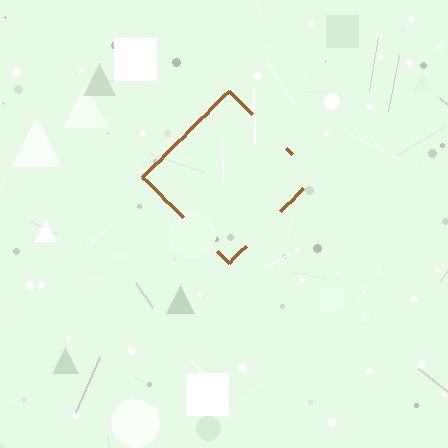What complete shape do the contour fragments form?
The contour fragments form a diamond.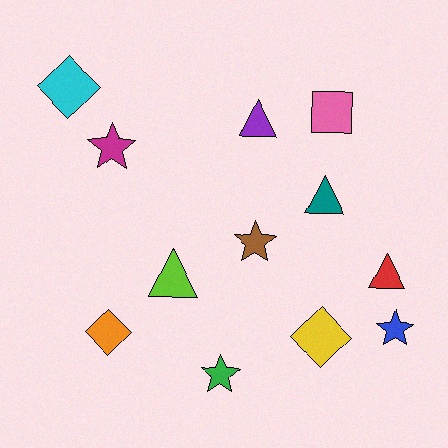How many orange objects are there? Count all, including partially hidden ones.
There is 1 orange object.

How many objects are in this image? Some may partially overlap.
There are 12 objects.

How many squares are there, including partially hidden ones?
There is 1 square.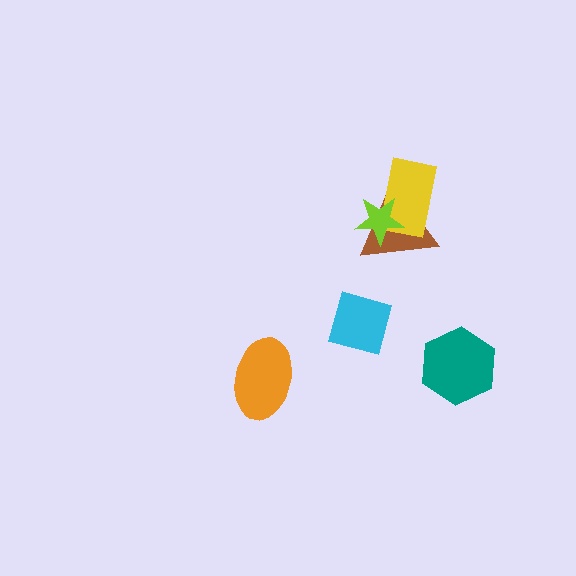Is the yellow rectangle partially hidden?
Yes, it is partially covered by another shape.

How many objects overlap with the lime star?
2 objects overlap with the lime star.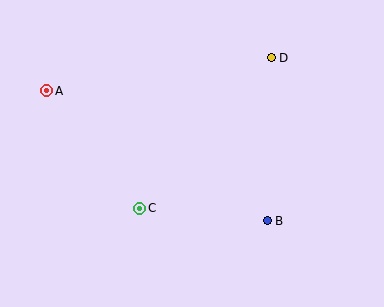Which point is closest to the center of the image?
Point C at (140, 208) is closest to the center.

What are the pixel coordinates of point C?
Point C is at (140, 208).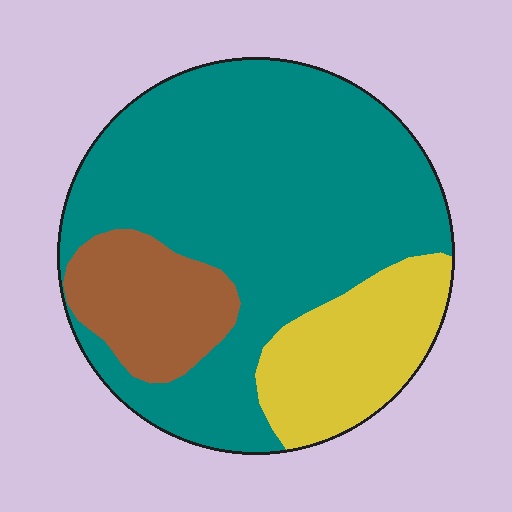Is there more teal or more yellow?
Teal.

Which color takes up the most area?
Teal, at roughly 65%.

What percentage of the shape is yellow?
Yellow covers about 20% of the shape.